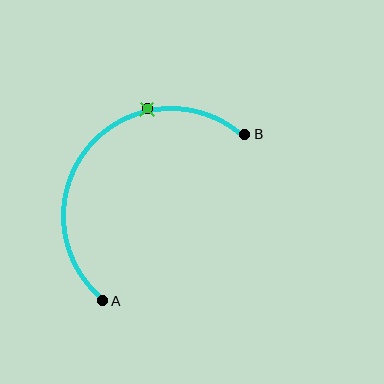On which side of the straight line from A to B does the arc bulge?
The arc bulges above and to the left of the straight line connecting A and B.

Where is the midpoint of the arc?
The arc midpoint is the point on the curve farthest from the straight line joining A and B. It sits above and to the left of that line.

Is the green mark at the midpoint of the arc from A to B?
No. The green mark lies on the arc but is closer to endpoint B. The arc midpoint would be at the point on the curve equidistant along the arc from both A and B.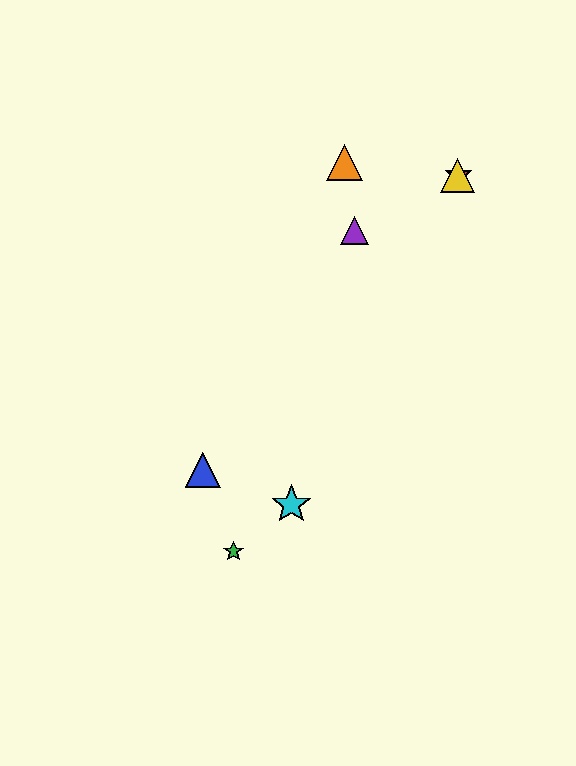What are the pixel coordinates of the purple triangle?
The purple triangle is at (355, 231).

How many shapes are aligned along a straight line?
3 shapes (the red star, the blue triangle, the yellow triangle) are aligned along a straight line.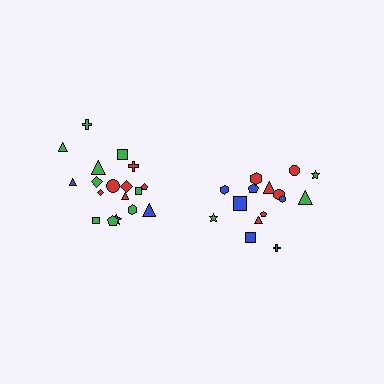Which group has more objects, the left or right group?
The left group.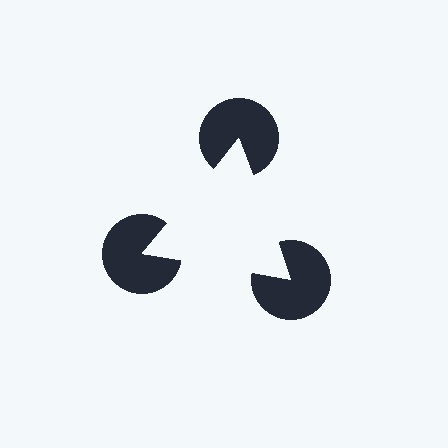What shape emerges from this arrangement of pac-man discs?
An illusory triangle — its edges are inferred from the aligned wedge cuts in the pac-man discs, not physically drawn.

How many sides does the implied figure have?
3 sides.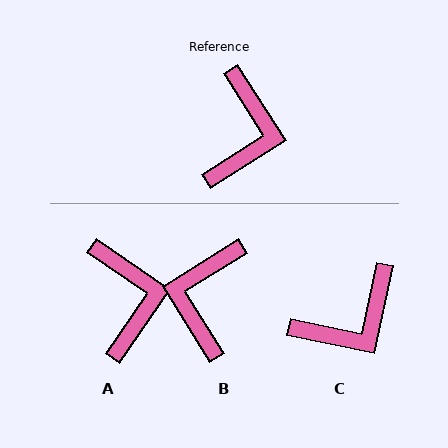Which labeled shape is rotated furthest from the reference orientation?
B, about 179 degrees away.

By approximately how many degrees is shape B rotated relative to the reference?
Approximately 179 degrees counter-clockwise.